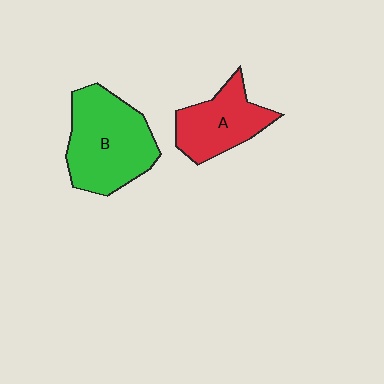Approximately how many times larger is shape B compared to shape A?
Approximately 1.5 times.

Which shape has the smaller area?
Shape A (red).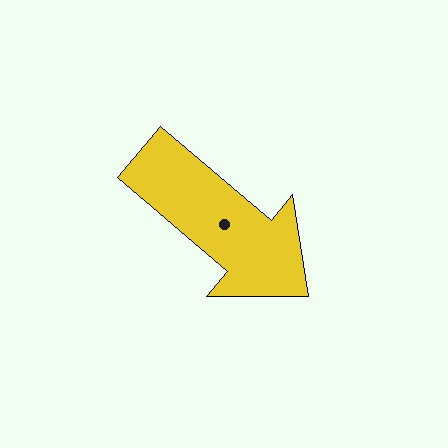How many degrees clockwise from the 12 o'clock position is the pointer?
Approximately 130 degrees.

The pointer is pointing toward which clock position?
Roughly 4 o'clock.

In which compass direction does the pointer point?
Southeast.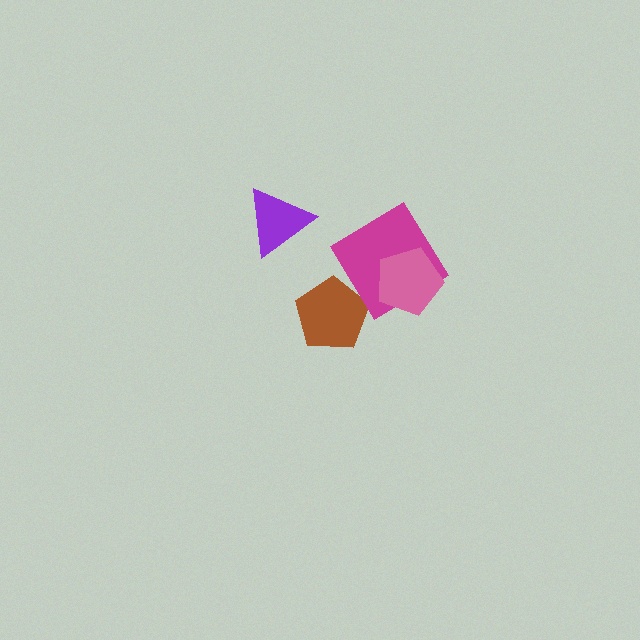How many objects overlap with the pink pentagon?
1 object overlaps with the pink pentagon.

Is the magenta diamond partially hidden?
Yes, it is partially covered by another shape.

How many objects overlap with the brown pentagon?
0 objects overlap with the brown pentagon.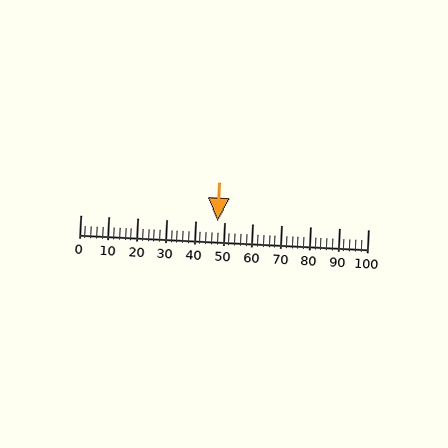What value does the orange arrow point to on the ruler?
The orange arrow points to approximately 48.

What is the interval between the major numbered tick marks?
The major tick marks are spaced 10 units apart.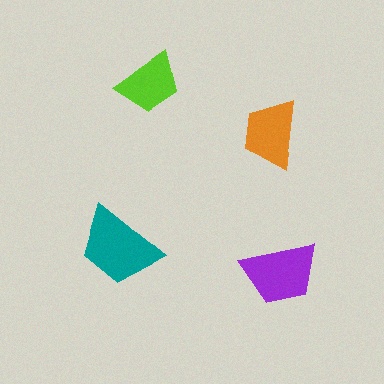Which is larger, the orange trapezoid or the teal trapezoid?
The teal one.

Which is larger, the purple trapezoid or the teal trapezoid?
The teal one.